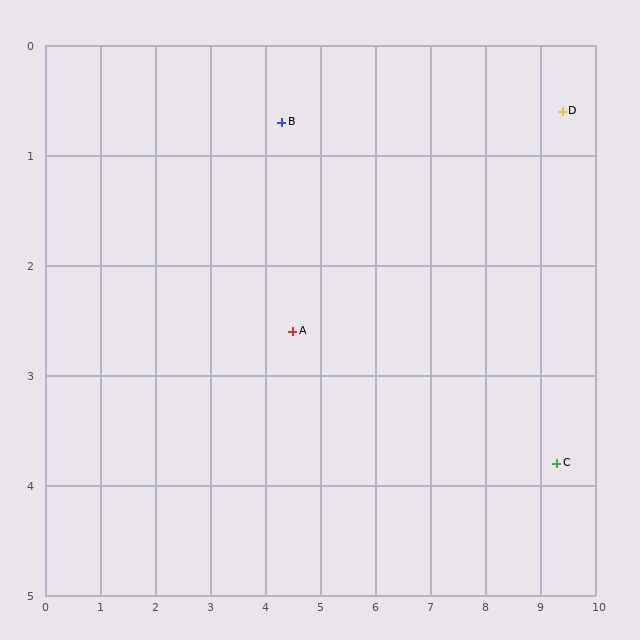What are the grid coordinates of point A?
Point A is at approximately (4.5, 2.6).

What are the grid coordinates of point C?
Point C is at approximately (9.3, 3.8).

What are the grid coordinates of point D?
Point D is at approximately (9.4, 0.6).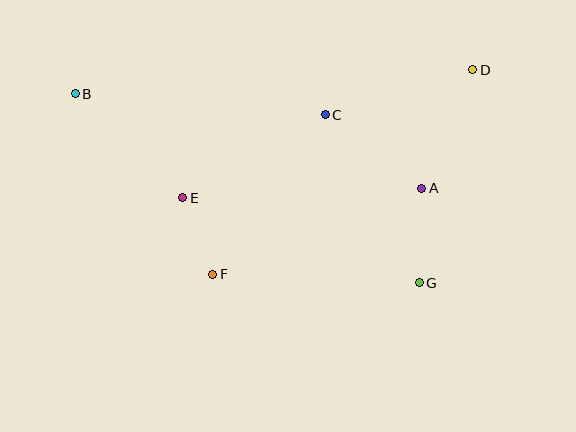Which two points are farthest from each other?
Points B and D are farthest from each other.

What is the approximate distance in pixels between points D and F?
The distance between D and F is approximately 331 pixels.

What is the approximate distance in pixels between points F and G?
The distance between F and G is approximately 207 pixels.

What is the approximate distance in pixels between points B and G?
The distance between B and G is approximately 393 pixels.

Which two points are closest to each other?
Points E and F are closest to each other.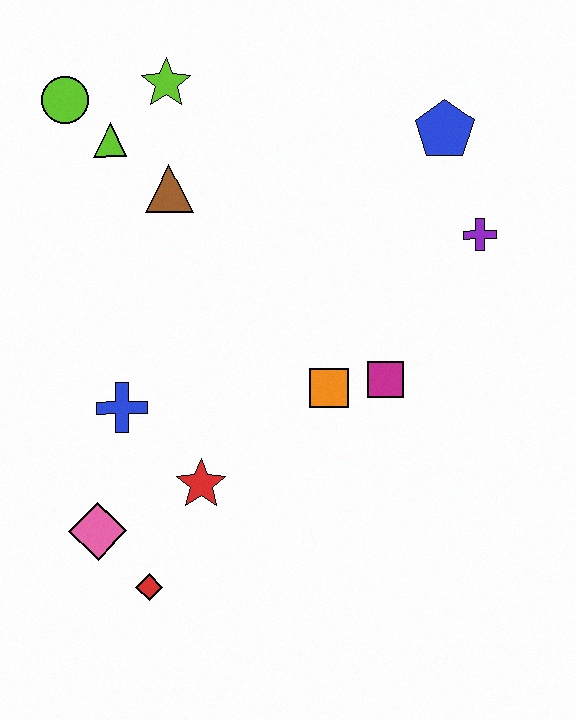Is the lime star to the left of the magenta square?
Yes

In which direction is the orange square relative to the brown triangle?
The orange square is below the brown triangle.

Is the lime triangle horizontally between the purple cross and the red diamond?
No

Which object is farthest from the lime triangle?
The red diamond is farthest from the lime triangle.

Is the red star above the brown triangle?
No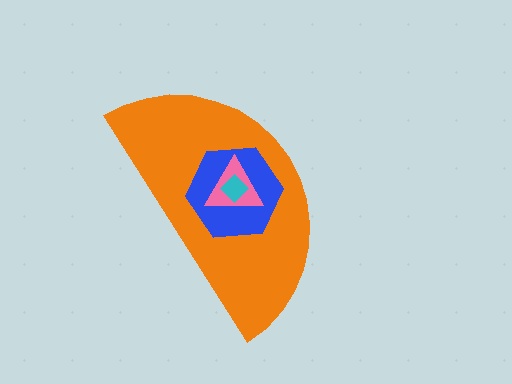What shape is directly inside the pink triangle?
The cyan diamond.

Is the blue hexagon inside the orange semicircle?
Yes.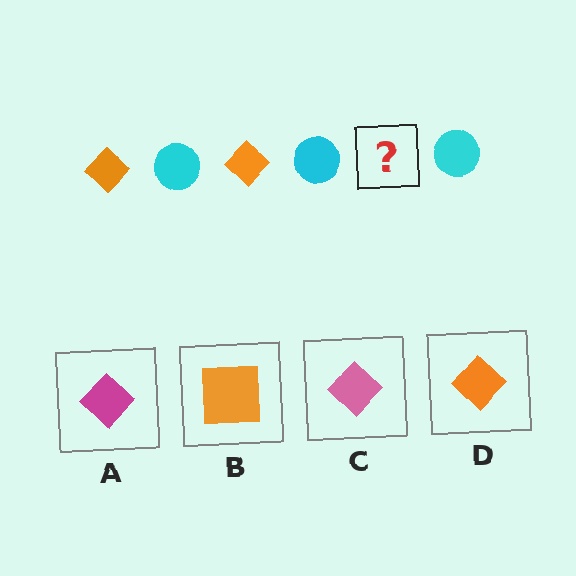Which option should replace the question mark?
Option D.